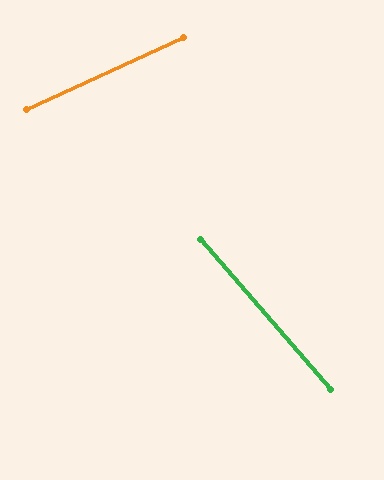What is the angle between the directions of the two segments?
Approximately 73 degrees.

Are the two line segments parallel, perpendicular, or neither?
Neither parallel nor perpendicular — they differ by about 73°.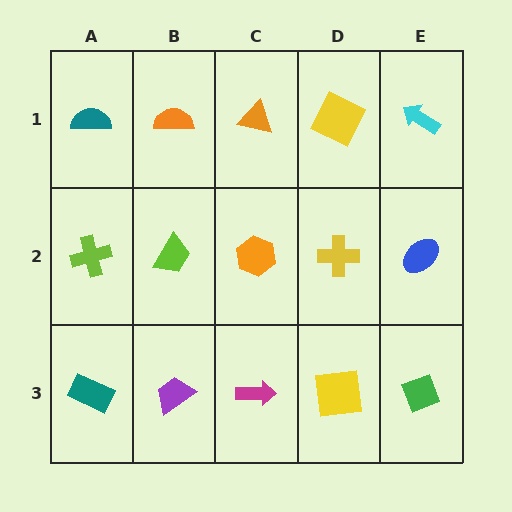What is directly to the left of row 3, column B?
A teal rectangle.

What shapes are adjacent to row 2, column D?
A yellow square (row 1, column D), a yellow square (row 3, column D), an orange hexagon (row 2, column C), a blue ellipse (row 2, column E).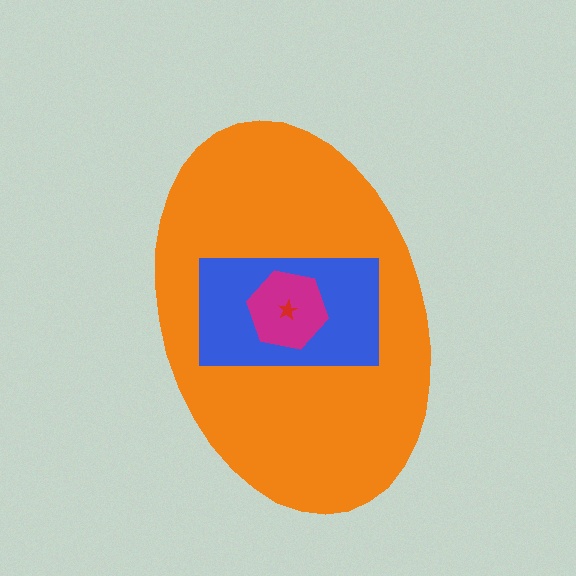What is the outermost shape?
The orange ellipse.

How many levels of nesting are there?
4.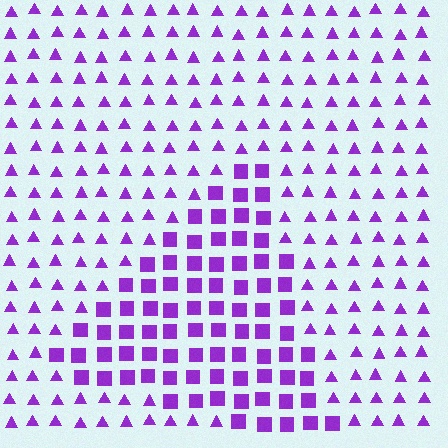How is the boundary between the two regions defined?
The boundary is defined by a change in element shape: squares inside vs. triangles outside. All elements share the same color and spacing.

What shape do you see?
I see a triangle.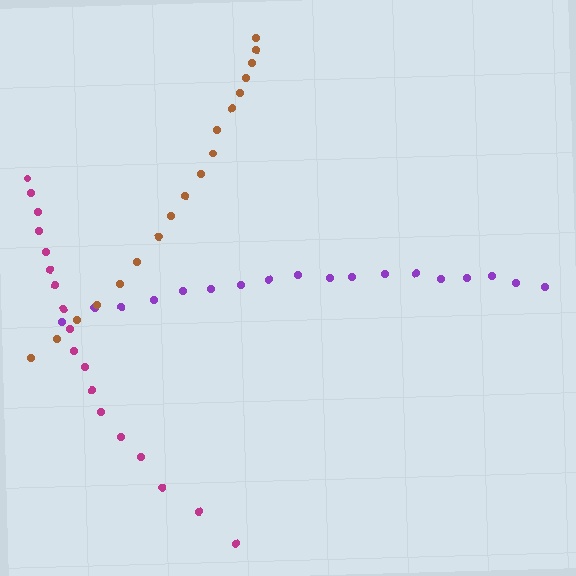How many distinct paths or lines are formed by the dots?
There are 3 distinct paths.